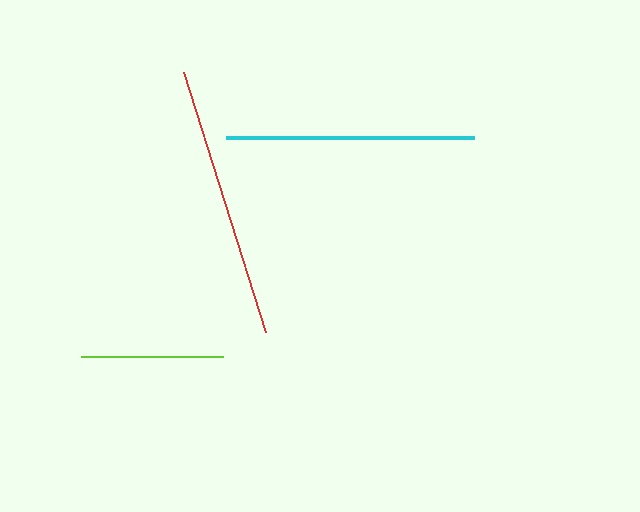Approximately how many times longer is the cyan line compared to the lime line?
The cyan line is approximately 1.7 times the length of the lime line.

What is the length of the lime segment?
The lime segment is approximately 142 pixels long.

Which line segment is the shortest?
The lime line is the shortest at approximately 142 pixels.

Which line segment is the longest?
The red line is the longest at approximately 273 pixels.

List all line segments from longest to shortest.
From longest to shortest: red, cyan, lime.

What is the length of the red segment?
The red segment is approximately 273 pixels long.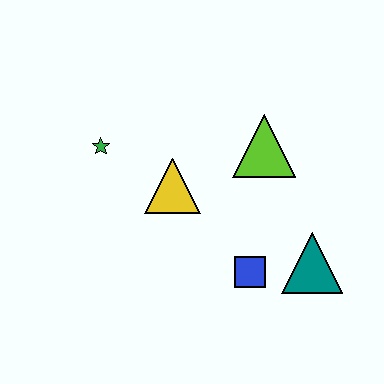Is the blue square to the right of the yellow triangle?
Yes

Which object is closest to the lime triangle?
The yellow triangle is closest to the lime triangle.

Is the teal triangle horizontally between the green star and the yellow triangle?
No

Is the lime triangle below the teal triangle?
No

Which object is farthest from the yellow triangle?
The teal triangle is farthest from the yellow triangle.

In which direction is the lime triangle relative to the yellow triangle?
The lime triangle is to the right of the yellow triangle.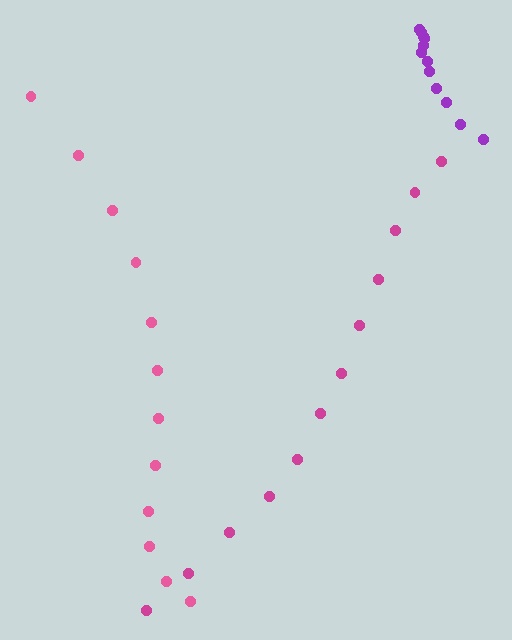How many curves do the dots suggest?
There are 3 distinct paths.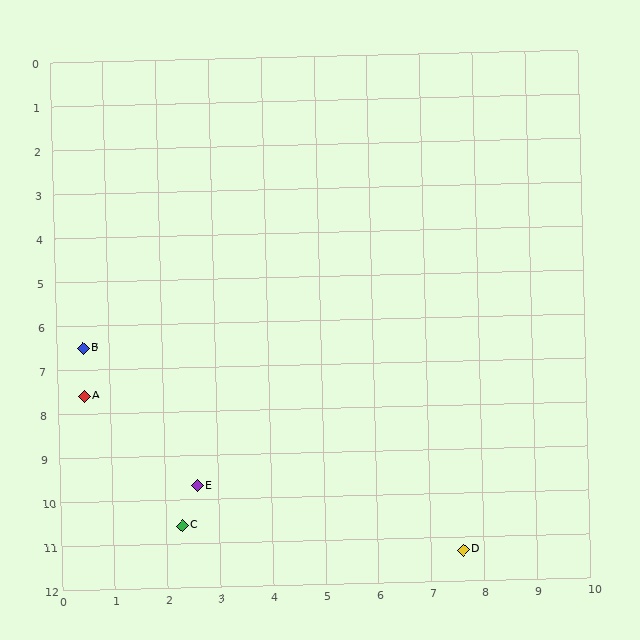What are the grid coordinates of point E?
Point E is at approximately (2.6, 9.7).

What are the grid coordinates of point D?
Point D is at approximately (7.6, 11.3).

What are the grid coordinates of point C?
Point C is at approximately (2.3, 10.6).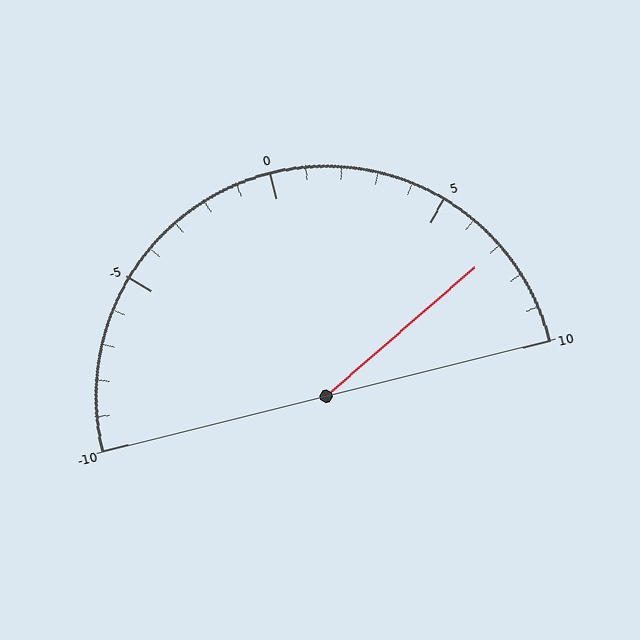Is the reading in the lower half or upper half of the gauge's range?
The reading is in the upper half of the range (-10 to 10).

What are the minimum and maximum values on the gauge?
The gauge ranges from -10 to 10.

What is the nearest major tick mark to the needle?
The nearest major tick mark is 5.